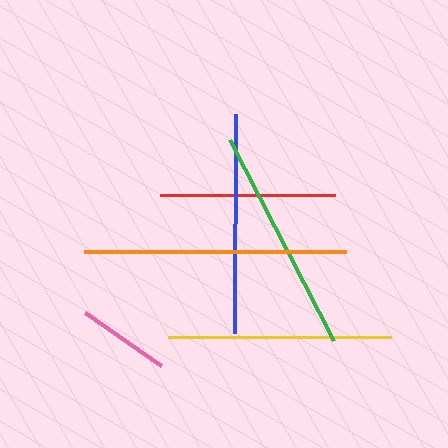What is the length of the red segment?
The red segment is approximately 175 pixels long.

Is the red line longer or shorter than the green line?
The green line is longer than the red line.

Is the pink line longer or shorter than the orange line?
The orange line is longer than the pink line.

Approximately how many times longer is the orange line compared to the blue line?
The orange line is approximately 1.2 times the length of the blue line.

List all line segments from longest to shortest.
From longest to shortest: orange, green, yellow, blue, red, pink.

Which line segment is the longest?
The orange line is the longest at approximately 262 pixels.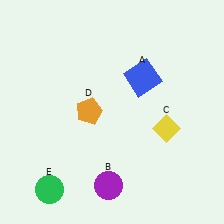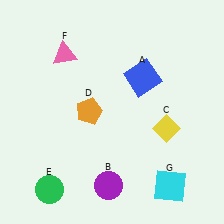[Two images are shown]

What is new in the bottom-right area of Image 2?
A cyan square (G) was added in the bottom-right area of Image 2.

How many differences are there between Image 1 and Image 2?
There are 2 differences between the two images.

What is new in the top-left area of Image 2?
A pink triangle (F) was added in the top-left area of Image 2.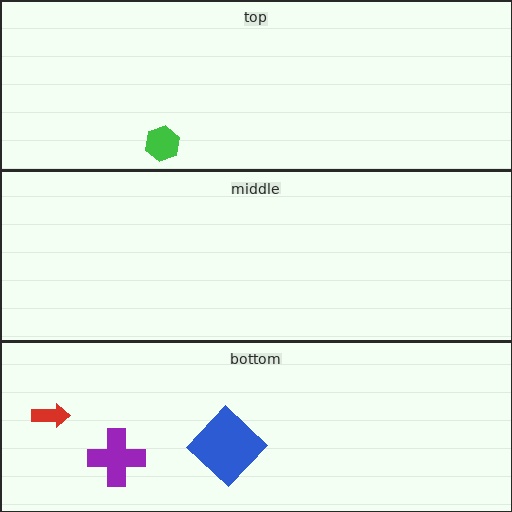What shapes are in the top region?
The green hexagon.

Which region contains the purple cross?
The bottom region.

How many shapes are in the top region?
1.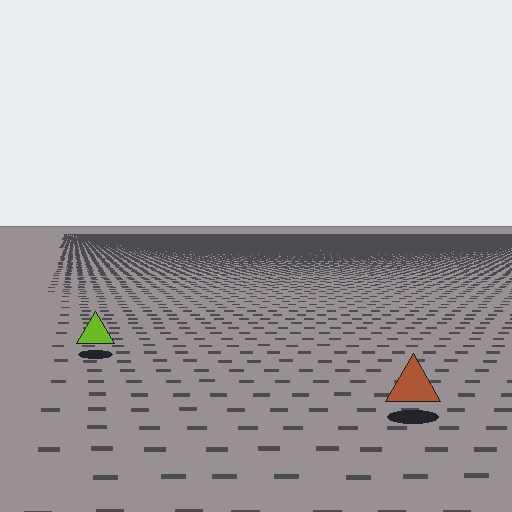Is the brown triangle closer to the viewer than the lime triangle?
Yes. The brown triangle is closer — you can tell from the texture gradient: the ground texture is coarser near it.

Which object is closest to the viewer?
The brown triangle is closest. The texture marks near it are larger and more spread out.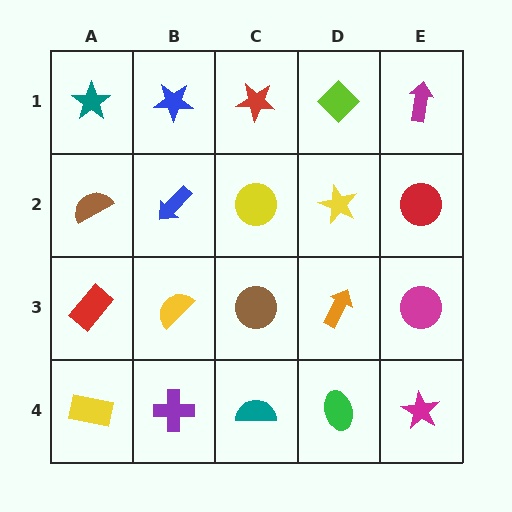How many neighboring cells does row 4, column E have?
2.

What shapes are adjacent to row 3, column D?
A yellow star (row 2, column D), a green ellipse (row 4, column D), a brown circle (row 3, column C), a magenta circle (row 3, column E).